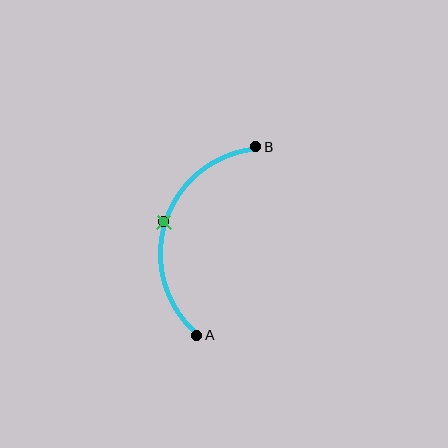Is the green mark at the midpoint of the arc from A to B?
Yes. The green mark lies on the arc at equal arc-length from both A and B — it is the arc midpoint.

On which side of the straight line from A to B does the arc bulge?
The arc bulges to the left of the straight line connecting A and B.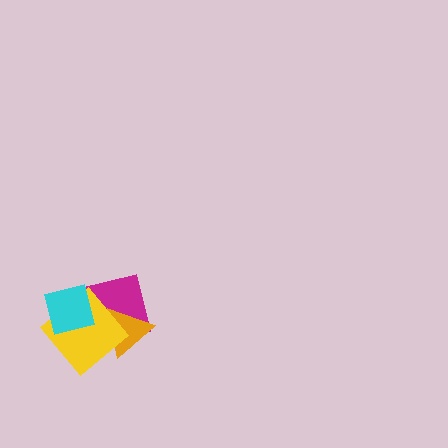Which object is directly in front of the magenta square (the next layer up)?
The orange triangle is directly in front of the magenta square.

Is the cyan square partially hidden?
No, no other shape covers it.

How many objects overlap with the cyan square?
2 objects overlap with the cyan square.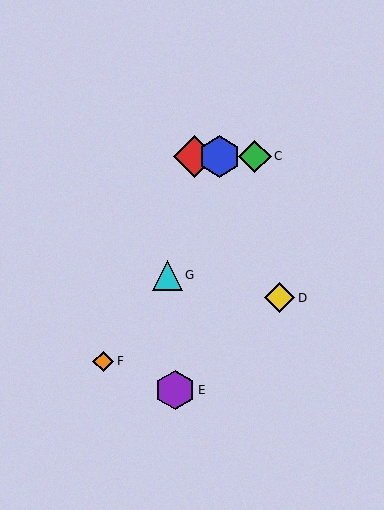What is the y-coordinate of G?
Object G is at y≈275.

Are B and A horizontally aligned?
Yes, both are at y≈156.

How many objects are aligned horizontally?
3 objects (A, B, C) are aligned horizontally.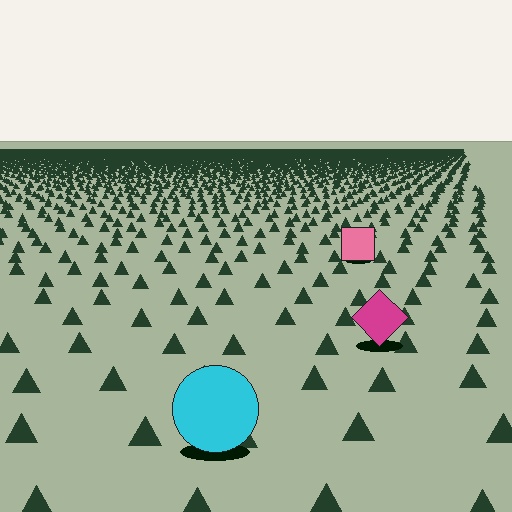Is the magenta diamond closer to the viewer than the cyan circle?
No. The cyan circle is closer — you can tell from the texture gradient: the ground texture is coarser near it.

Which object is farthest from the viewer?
The pink square is farthest from the viewer. It appears smaller and the ground texture around it is denser.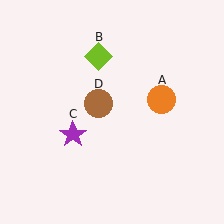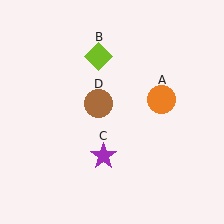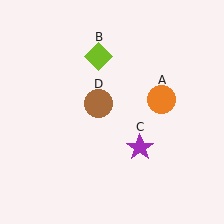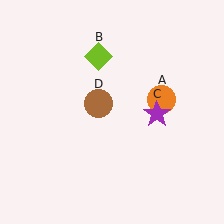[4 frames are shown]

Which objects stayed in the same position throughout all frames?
Orange circle (object A) and lime diamond (object B) and brown circle (object D) remained stationary.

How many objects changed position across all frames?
1 object changed position: purple star (object C).